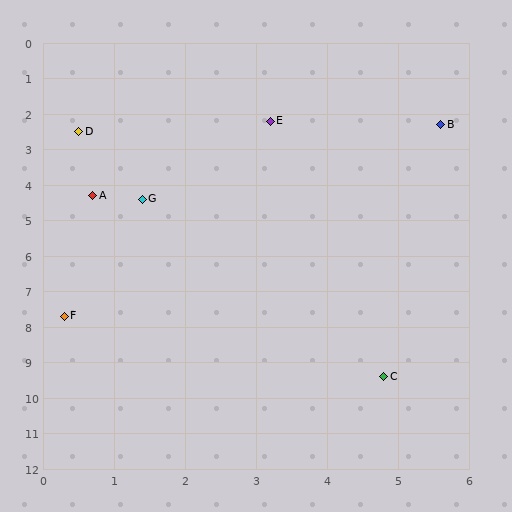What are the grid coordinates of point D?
Point D is at approximately (0.5, 2.5).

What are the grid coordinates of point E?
Point E is at approximately (3.2, 2.2).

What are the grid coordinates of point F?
Point F is at approximately (0.3, 7.7).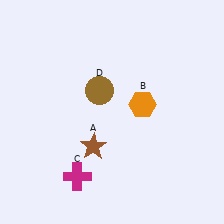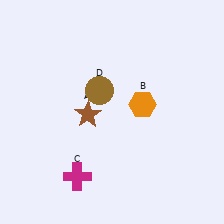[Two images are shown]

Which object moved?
The brown star (A) moved up.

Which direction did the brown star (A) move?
The brown star (A) moved up.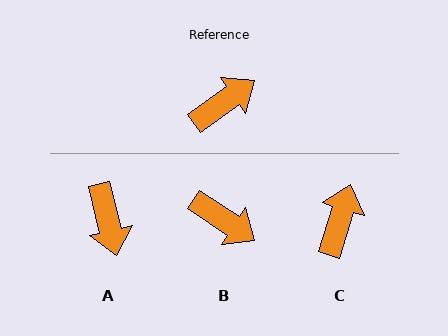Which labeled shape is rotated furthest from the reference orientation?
A, about 112 degrees away.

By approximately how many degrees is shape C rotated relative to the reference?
Approximately 38 degrees counter-clockwise.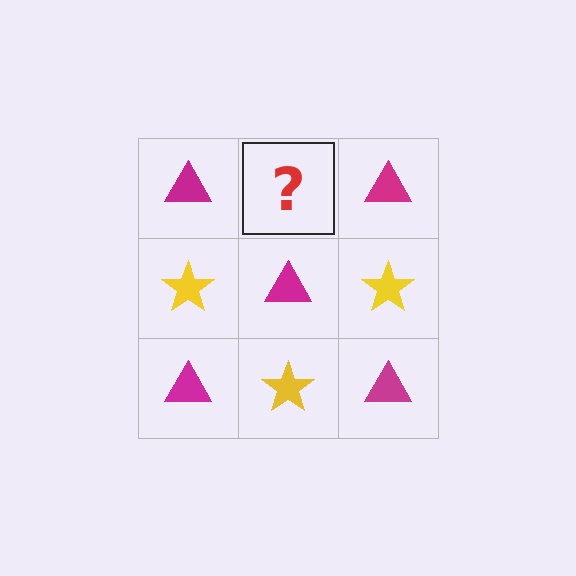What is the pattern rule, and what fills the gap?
The rule is that it alternates magenta triangle and yellow star in a checkerboard pattern. The gap should be filled with a yellow star.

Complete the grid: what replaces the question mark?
The question mark should be replaced with a yellow star.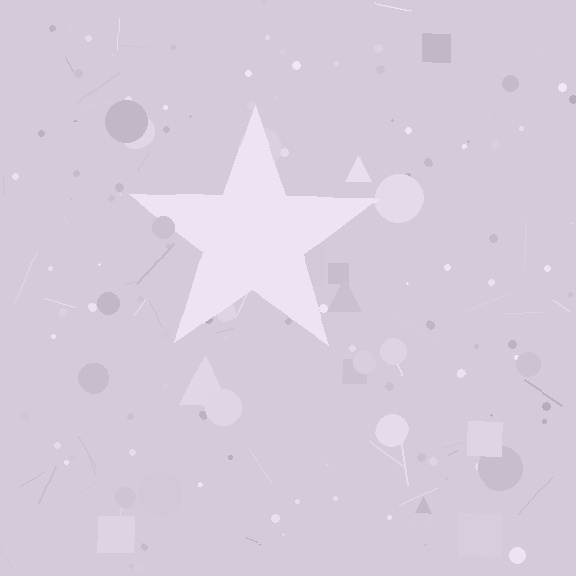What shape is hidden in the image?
A star is hidden in the image.